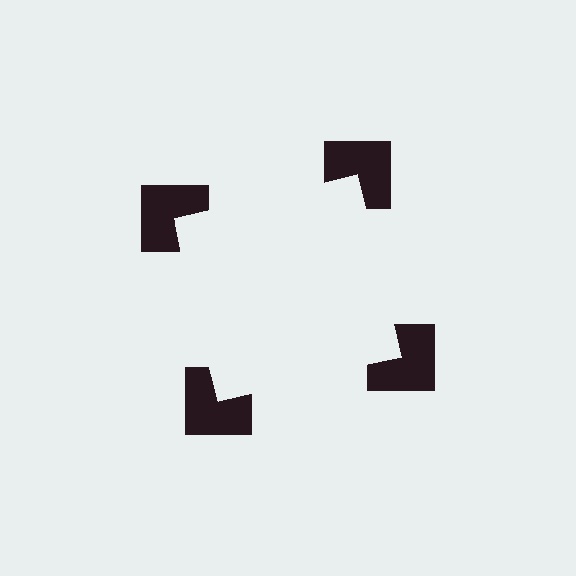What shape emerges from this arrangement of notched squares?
An illusory square — its edges are inferred from the aligned wedge cuts in the notched squares, not physically drawn.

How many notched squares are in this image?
There are 4 — one at each vertex of the illusory square.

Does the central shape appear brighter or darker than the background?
It typically appears slightly brighter than the background, even though no actual brightness change is drawn.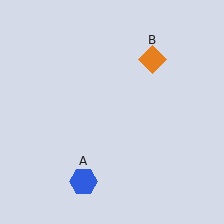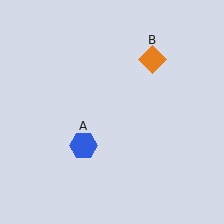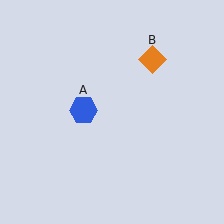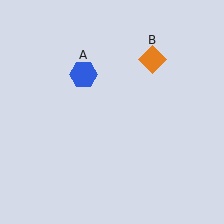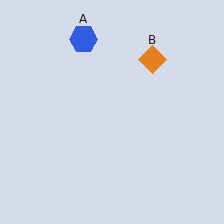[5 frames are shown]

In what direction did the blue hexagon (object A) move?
The blue hexagon (object A) moved up.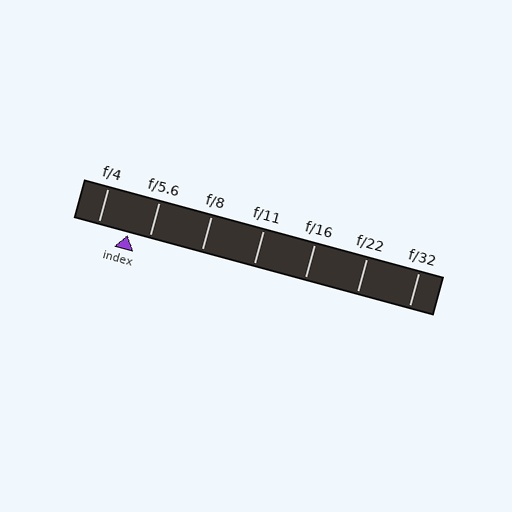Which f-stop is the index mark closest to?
The index mark is closest to f/5.6.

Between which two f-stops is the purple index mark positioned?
The index mark is between f/4 and f/5.6.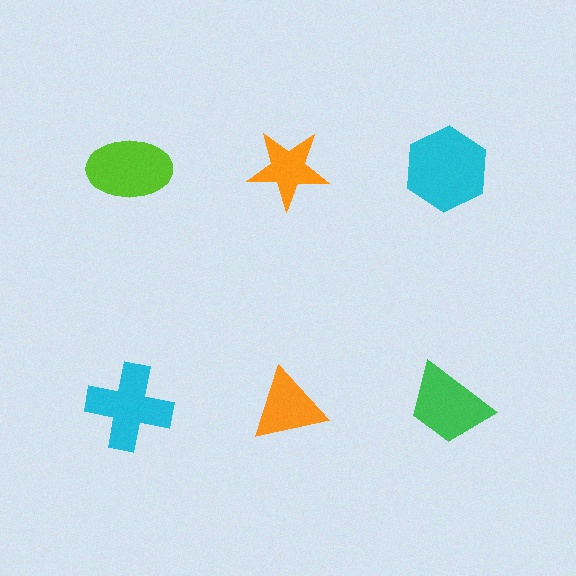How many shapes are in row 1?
3 shapes.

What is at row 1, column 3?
A cyan hexagon.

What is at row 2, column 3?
A green trapezoid.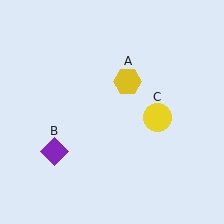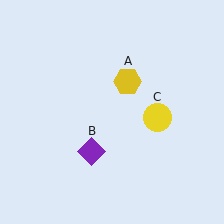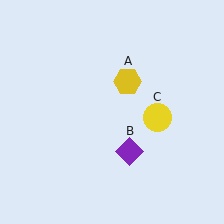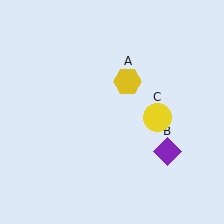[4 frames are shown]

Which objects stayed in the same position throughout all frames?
Yellow hexagon (object A) and yellow circle (object C) remained stationary.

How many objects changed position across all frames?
1 object changed position: purple diamond (object B).